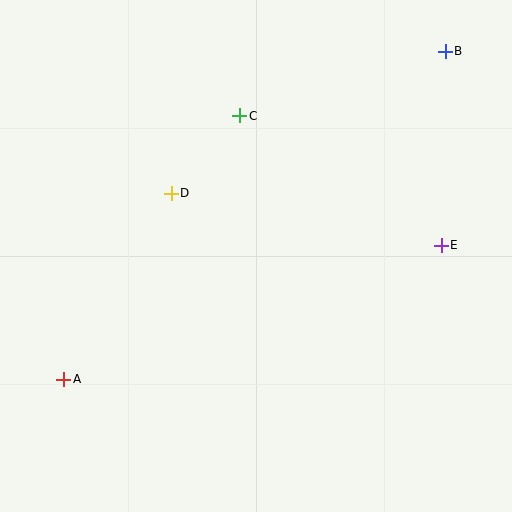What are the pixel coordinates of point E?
Point E is at (441, 245).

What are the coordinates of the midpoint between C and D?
The midpoint between C and D is at (206, 155).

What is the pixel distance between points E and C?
The distance between E and C is 240 pixels.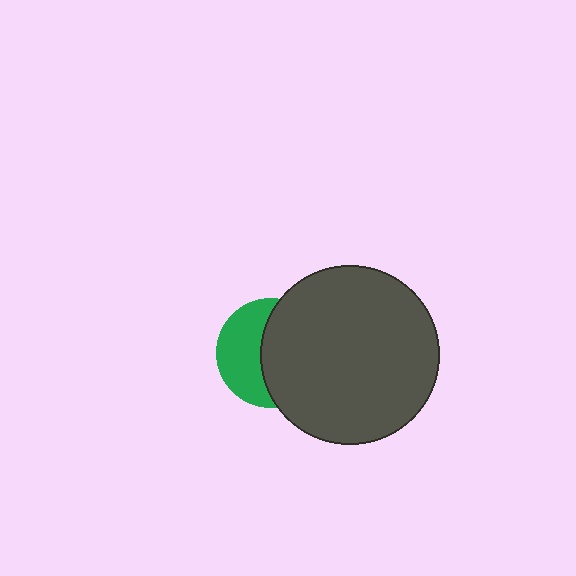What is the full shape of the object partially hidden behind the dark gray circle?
The partially hidden object is a green circle.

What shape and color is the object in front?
The object in front is a dark gray circle.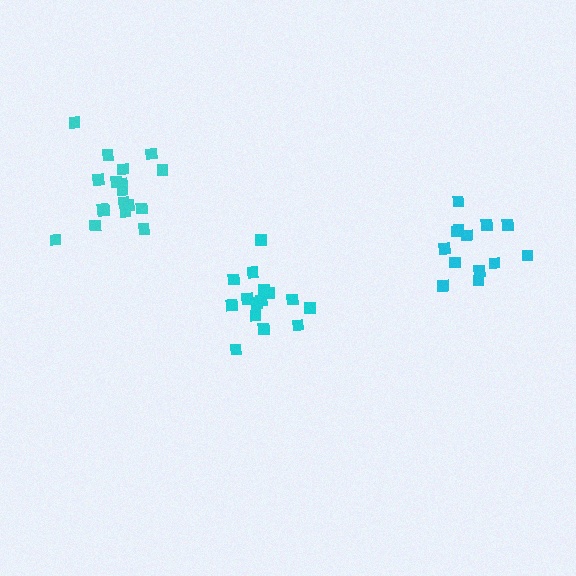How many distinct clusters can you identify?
There are 3 distinct clusters.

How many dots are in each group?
Group 1: 13 dots, Group 2: 15 dots, Group 3: 18 dots (46 total).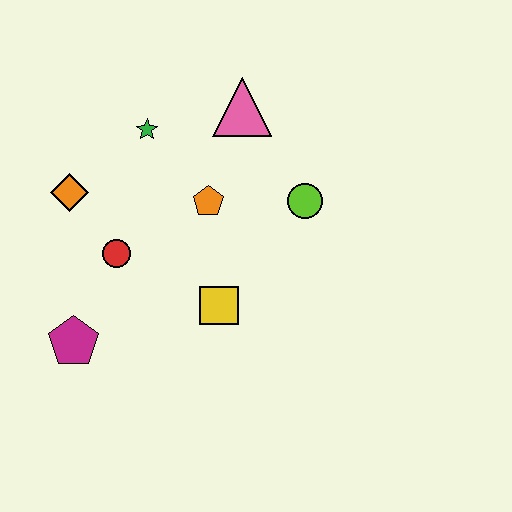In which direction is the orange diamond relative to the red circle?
The orange diamond is above the red circle.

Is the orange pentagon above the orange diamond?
No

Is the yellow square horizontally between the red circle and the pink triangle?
Yes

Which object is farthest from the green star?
The magenta pentagon is farthest from the green star.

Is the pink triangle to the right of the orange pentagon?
Yes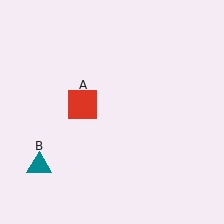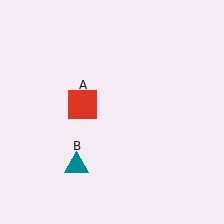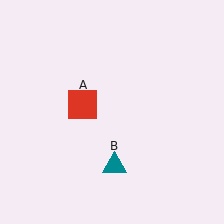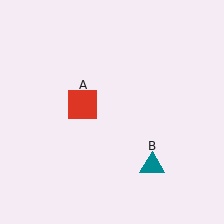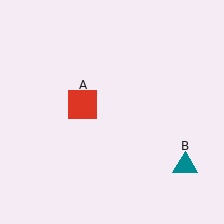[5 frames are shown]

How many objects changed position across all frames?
1 object changed position: teal triangle (object B).